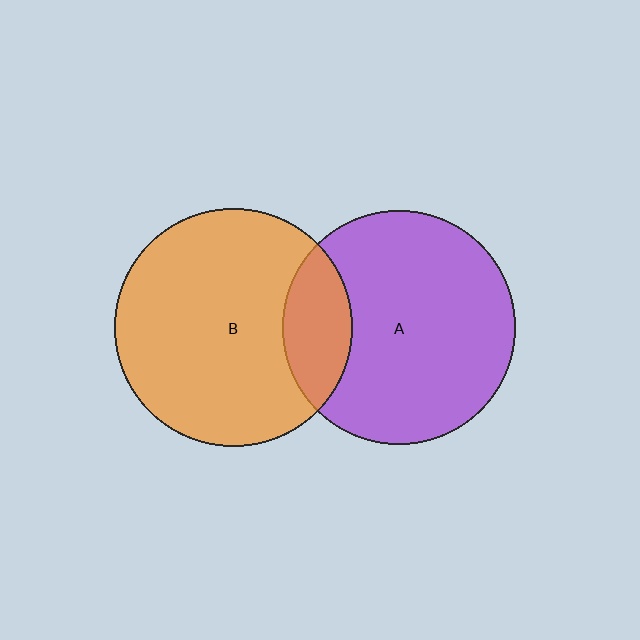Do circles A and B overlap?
Yes.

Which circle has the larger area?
Circle B (orange).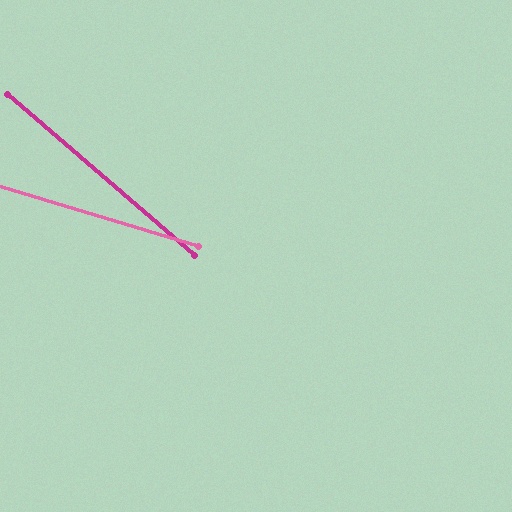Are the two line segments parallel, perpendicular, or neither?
Neither parallel nor perpendicular — they differ by about 24°.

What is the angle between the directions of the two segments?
Approximately 24 degrees.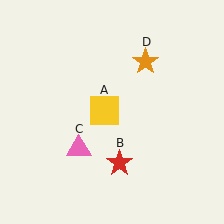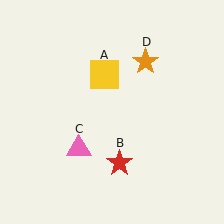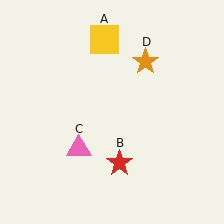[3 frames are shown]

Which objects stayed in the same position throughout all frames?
Red star (object B) and pink triangle (object C) and orange star (object D) remained stationary.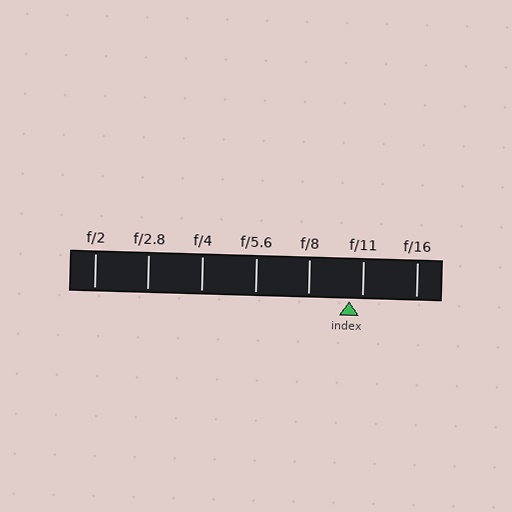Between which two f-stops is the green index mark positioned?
The index mark is between f/8 and f/11.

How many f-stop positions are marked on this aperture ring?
There are 7 f-stop positions marked.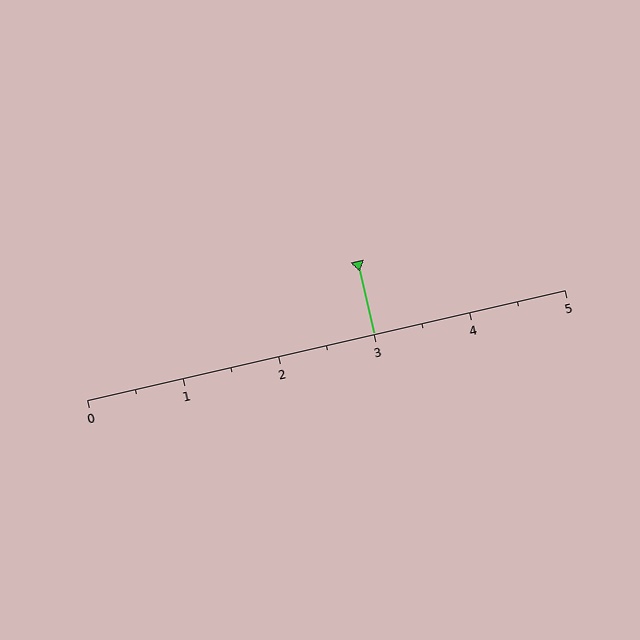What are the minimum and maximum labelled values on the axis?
The axis runs from 0 to 5.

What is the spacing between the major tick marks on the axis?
The major ticks are spaced 1 apart.